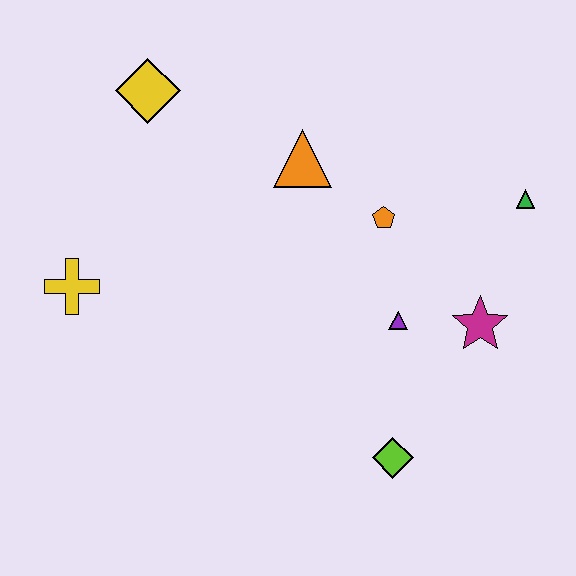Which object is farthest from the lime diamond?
The yellow diamond is farthest from the lime diamond.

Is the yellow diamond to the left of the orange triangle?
Yes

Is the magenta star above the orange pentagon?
No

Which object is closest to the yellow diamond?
The orange triangle is closest to the yellow diamond.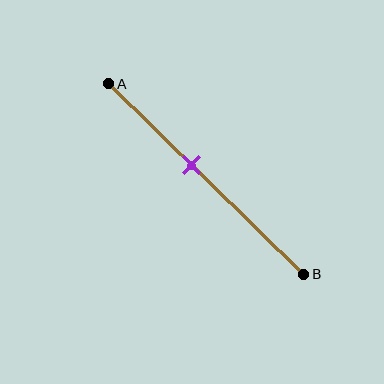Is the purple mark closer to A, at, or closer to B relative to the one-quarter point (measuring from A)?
The purple mark is closer to point B than the one-quarter point of segment AB.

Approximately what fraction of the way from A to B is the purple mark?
The purple mark is approximately 45% of the way from A to B.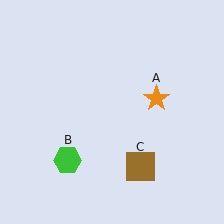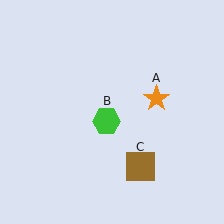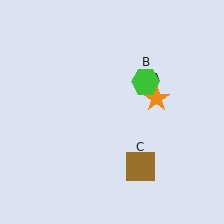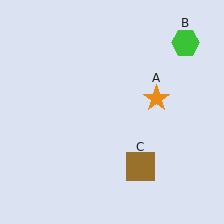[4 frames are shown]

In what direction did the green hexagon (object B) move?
The green hexagon (object B) moved up and to the right.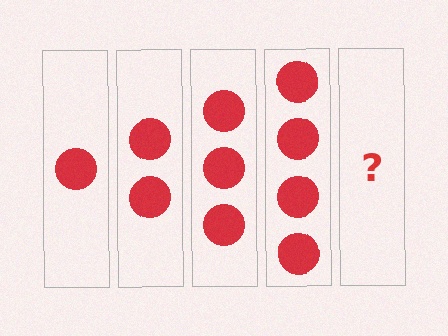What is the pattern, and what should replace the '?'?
The pattern is that each step adds one more circle. The '?' should be 5 circles.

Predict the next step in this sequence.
The next step is 5 circles.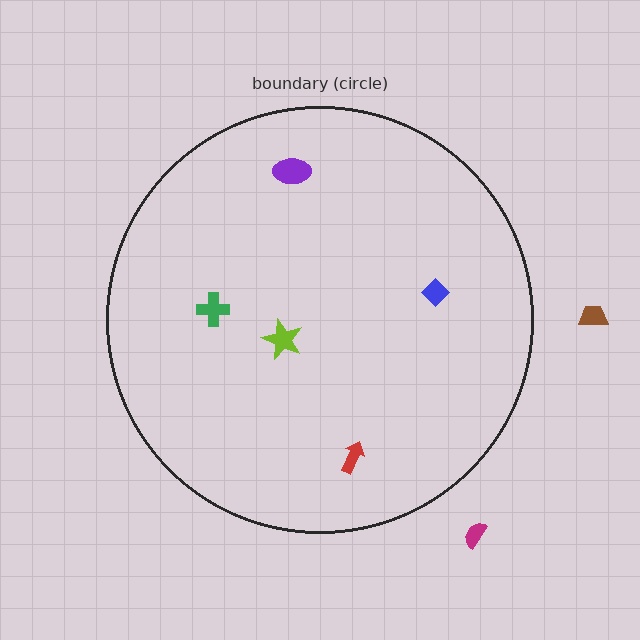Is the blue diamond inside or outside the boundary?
Inside.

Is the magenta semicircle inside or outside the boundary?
Outside.